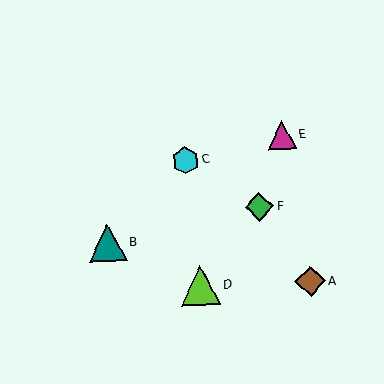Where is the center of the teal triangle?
The center of the teal triangle is at (108, 243).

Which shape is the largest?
The lime triangle (labeled D) is the largest.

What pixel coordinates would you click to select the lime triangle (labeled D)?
Click at (200, 285) to select the lime triangle D.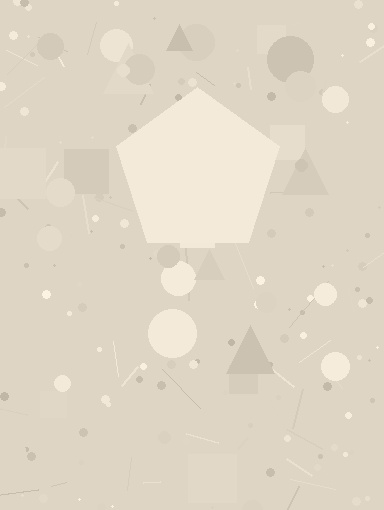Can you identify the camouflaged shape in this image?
The camouflaged shape is a pentagon.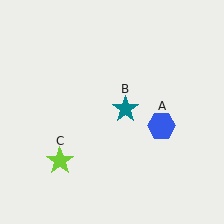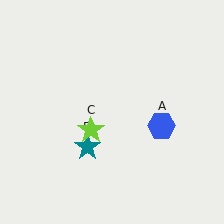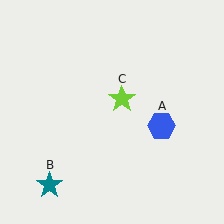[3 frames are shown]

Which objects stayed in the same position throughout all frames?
Blue hexagon (object A) remained stationary.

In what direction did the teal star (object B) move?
The teal star (object B) moved down and to the left.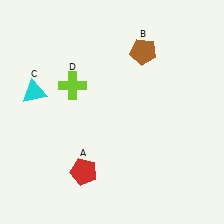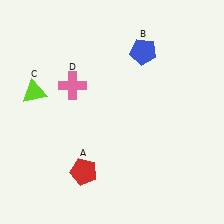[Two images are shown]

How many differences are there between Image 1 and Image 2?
There are 3 differences between the two images.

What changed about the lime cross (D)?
In Image 1, D is lime. In Image 2, it changed to pink.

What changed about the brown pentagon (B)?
In Image 1, B is brown. In Image 2, it changed to blue.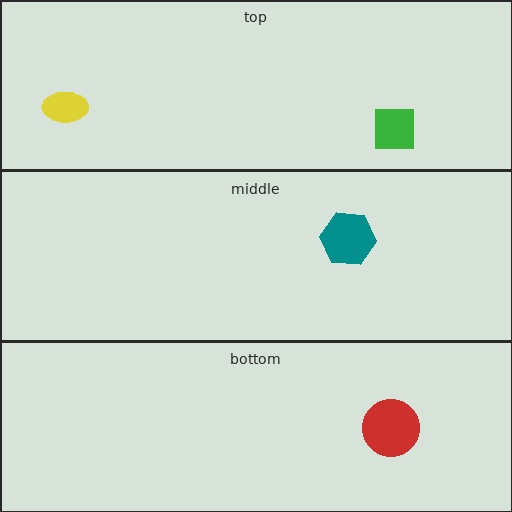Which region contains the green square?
The top region.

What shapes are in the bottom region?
The red circle.